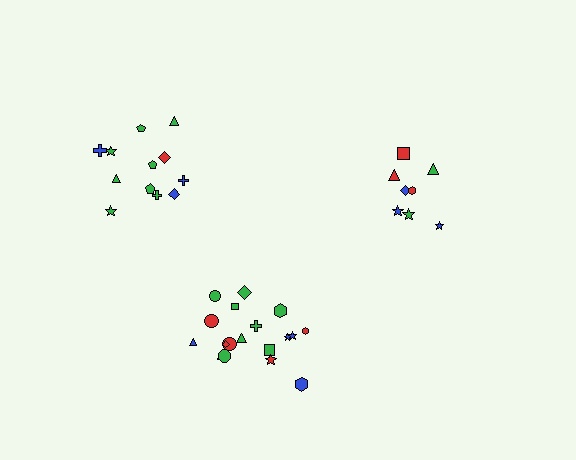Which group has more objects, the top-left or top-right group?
The top-left group.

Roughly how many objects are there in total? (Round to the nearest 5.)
Roughly 40 objects in total.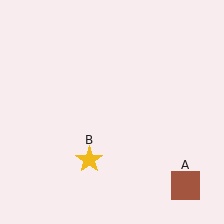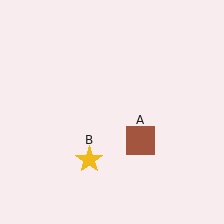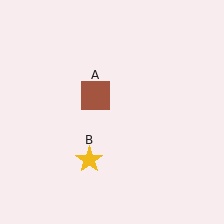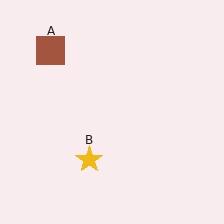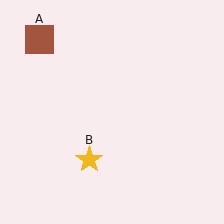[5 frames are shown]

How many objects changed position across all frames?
1 object changed position: brown square (object A).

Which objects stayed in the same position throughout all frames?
Yellow star (object B) remained stationary.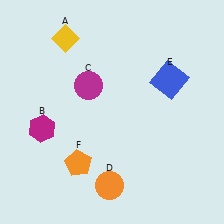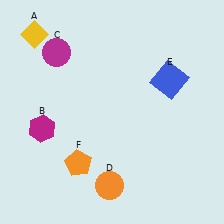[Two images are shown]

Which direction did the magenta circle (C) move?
The magenta circle (C) moved up.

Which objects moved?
The objects that moved are: the yellow diamond (A), the magenta circle (C).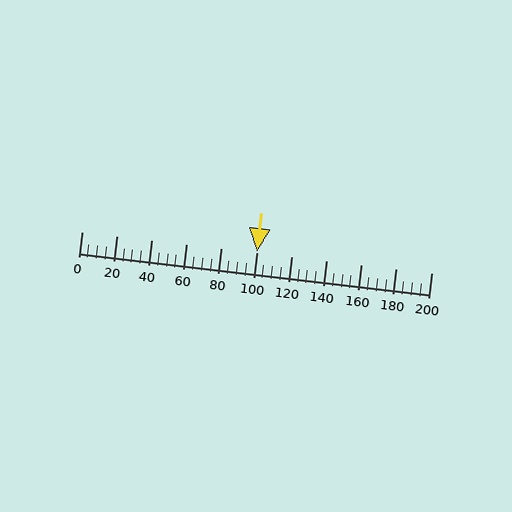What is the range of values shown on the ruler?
The ruler shows values from 0 to 200.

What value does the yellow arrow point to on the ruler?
The yellow arrow points to approximately 100.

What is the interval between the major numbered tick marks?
The major tick marks are spaced 20 units apart.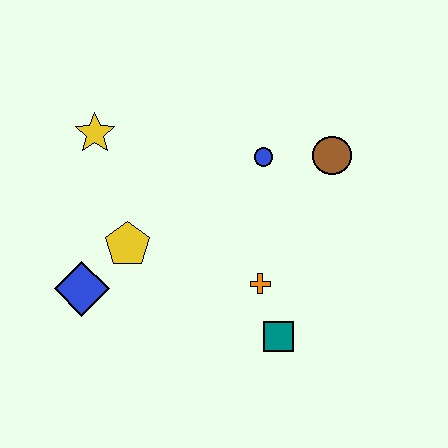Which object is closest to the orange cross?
The teal square is closest to the orange cross.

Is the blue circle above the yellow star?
No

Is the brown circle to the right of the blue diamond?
Yes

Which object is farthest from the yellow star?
The teal square is farthest from the yellow star.